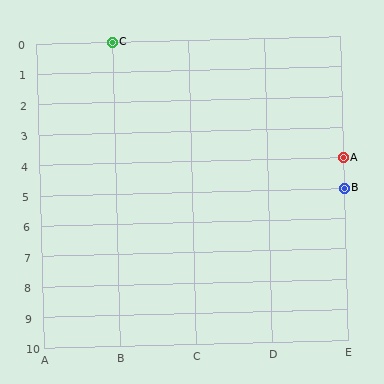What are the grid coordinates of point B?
Point B is at grid coordinates (E, 5).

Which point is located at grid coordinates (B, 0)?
Point C is at (B, 0).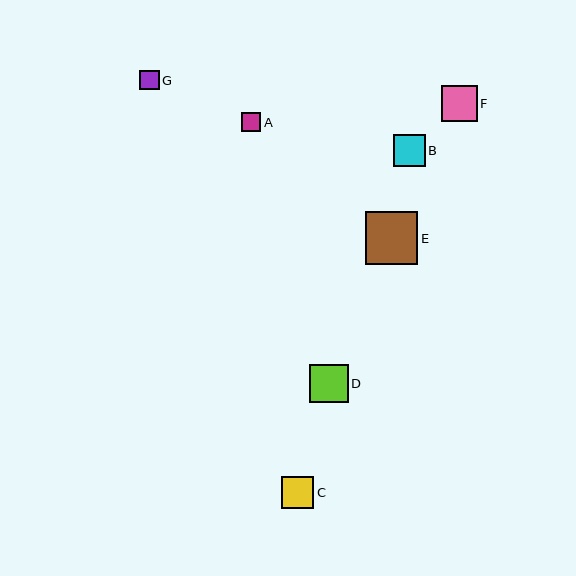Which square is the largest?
Square E is the largest with a size of approximately 53 pixels.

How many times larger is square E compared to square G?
Square E is approximately 2.7 times the size of square G.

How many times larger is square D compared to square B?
Square D is approximately 1.2 times the size of square B.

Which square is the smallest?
Square A is the smallest with a size of approximately 19 pixels.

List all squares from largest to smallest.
From largest to smallest: E, D, F, C, B, G, A.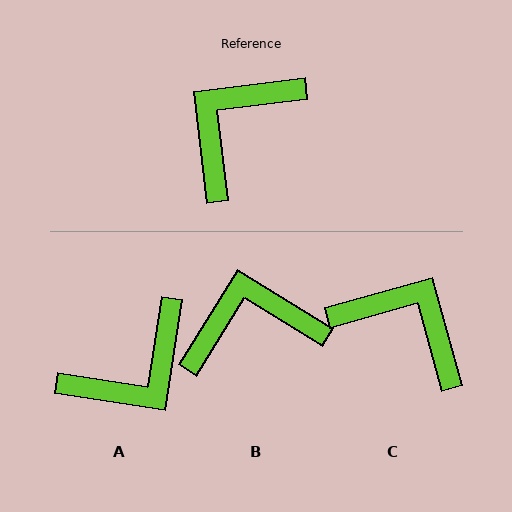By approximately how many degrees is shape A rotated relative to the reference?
Approximately 164 degrees counter-clockwise.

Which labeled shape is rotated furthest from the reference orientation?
A, about 164 degrees away.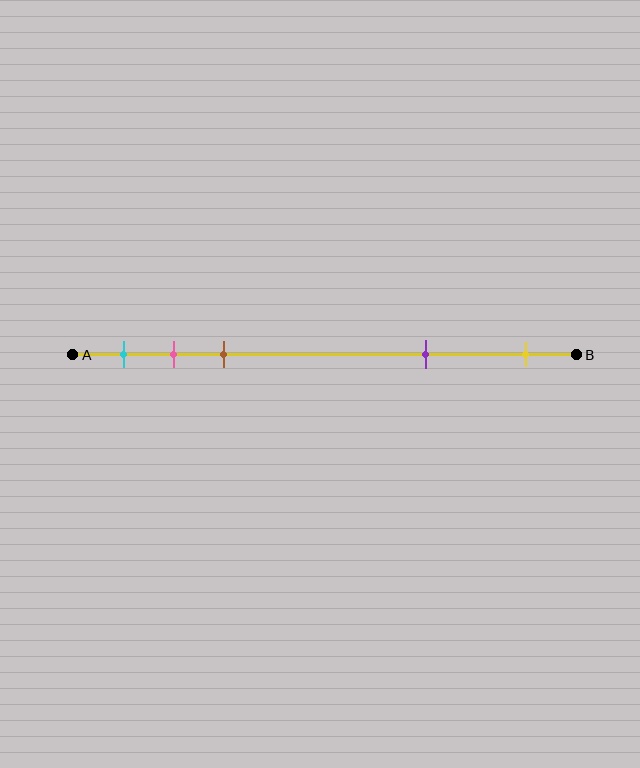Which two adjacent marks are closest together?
The pink and brown marks are the closest adjacent pair.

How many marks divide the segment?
There are 5 marks dividing the segment.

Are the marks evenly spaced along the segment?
No, the marks are not evenly spaced.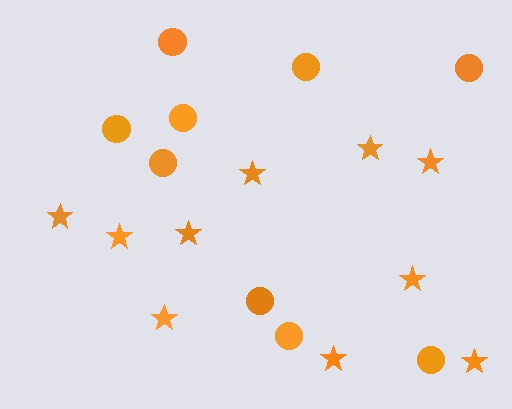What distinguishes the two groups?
There are 2 groups: one group of stars (10) and one group of circles (9).